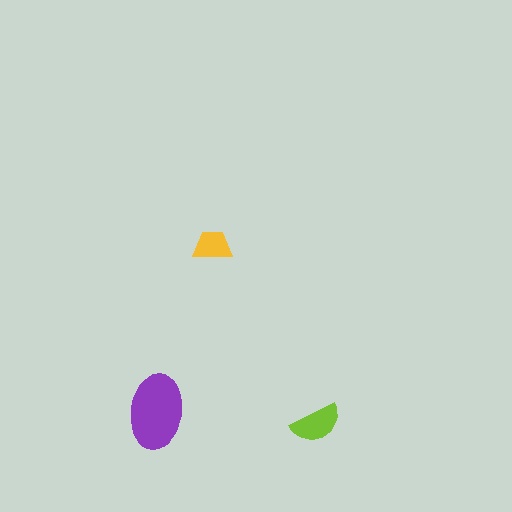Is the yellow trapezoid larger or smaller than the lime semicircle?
Smaller.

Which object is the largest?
The purple ellipse.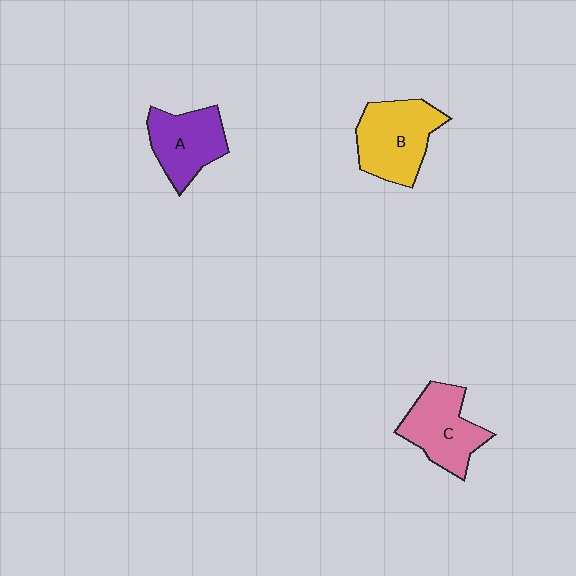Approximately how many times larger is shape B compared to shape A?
Approximately 1.2 times.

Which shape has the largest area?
Shape B (yellow).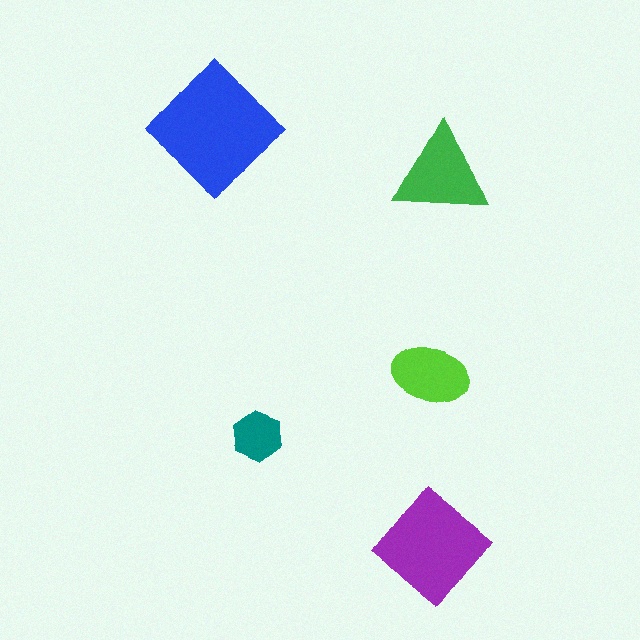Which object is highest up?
The blue diamond is topmost.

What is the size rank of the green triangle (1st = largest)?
3rd.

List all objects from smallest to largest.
The teal hexagon, the lime ellipse, the green triangle, the purple diamond, the blue diamond.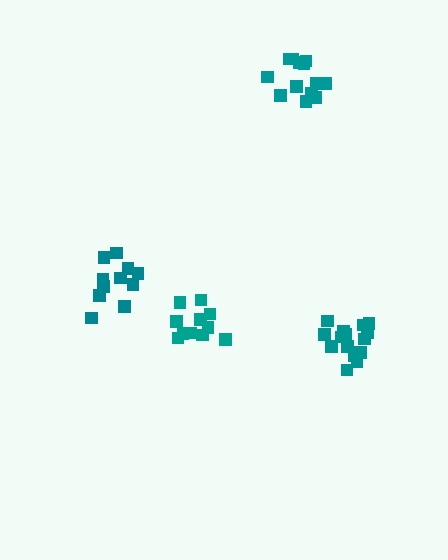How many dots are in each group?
Group 1: 11 dots, Group 2: 11 dots, Group 3: 13 dots, Group 4: 15 dots (50 total).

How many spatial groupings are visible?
There are 4 spatial groupings.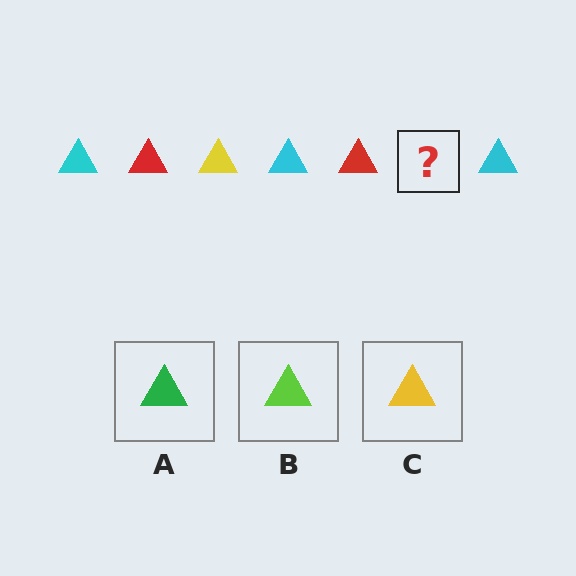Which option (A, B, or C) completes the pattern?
C.